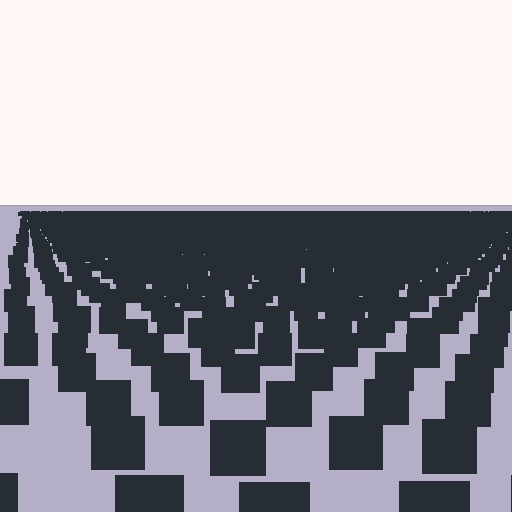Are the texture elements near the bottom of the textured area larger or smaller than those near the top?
Larger. Near the bottom, elements are closer to the viewer and appear at a bigger on-screen size.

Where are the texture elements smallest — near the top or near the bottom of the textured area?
Near the top.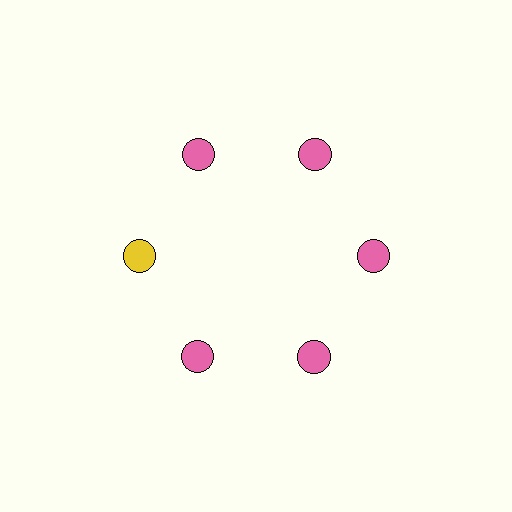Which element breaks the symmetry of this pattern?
The yellow circle at roughly the 9 o'clock position breaks the symmetry. All other shapes are pink circles.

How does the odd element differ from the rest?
It has a different color: yellow instead of pink.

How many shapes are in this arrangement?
There are 6 shapes arranged in a ring pattern.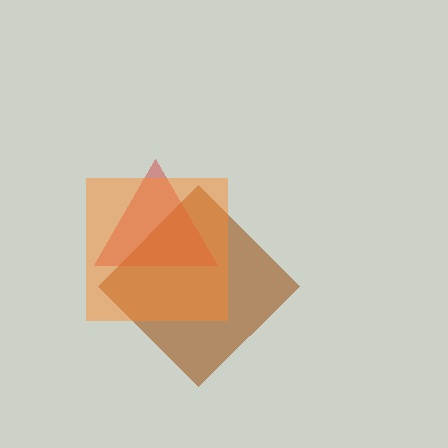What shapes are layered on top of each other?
The layered shapes are: a brown diamond, a red triangle, an orange square.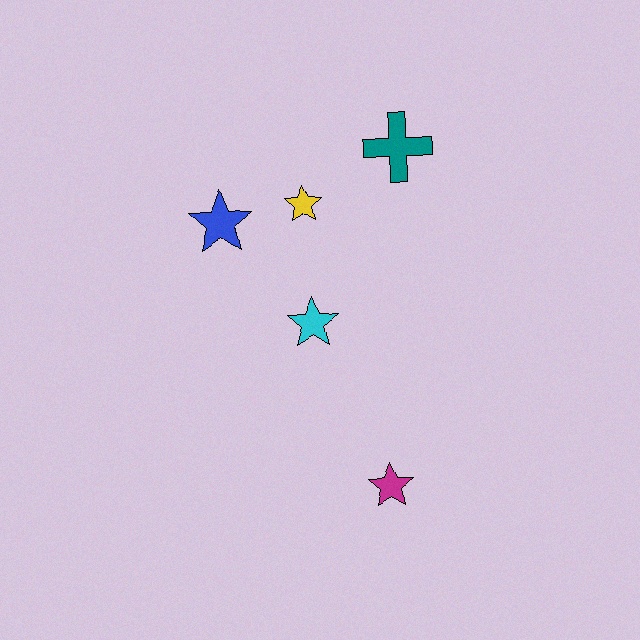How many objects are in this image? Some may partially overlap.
There are 5 objects.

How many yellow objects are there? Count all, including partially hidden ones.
There is 1 yellow object.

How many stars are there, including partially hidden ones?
There are 4 stars.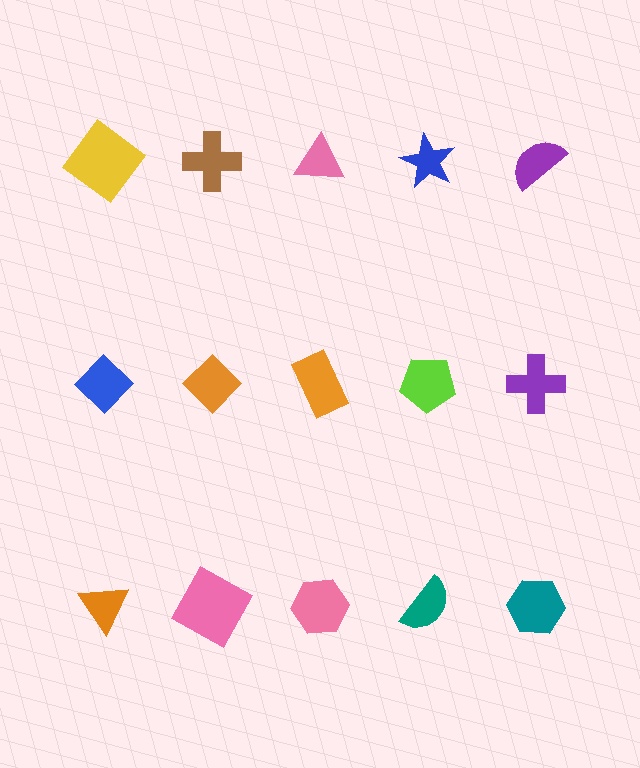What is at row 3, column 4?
A teal semicircle.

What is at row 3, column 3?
A pink hexagon.